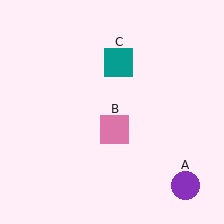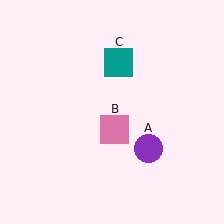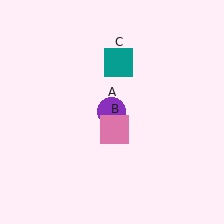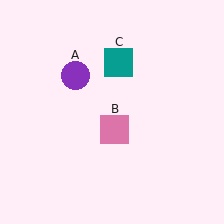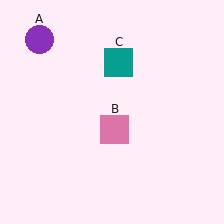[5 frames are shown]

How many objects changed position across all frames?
1 object changed position: purple circle (object A).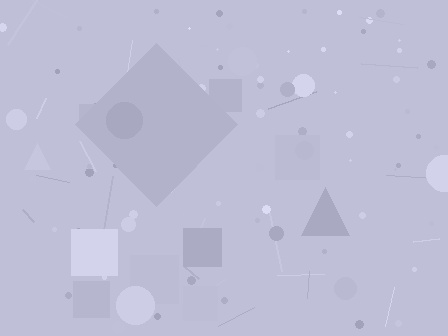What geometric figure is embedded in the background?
A diamond is embedded in the background.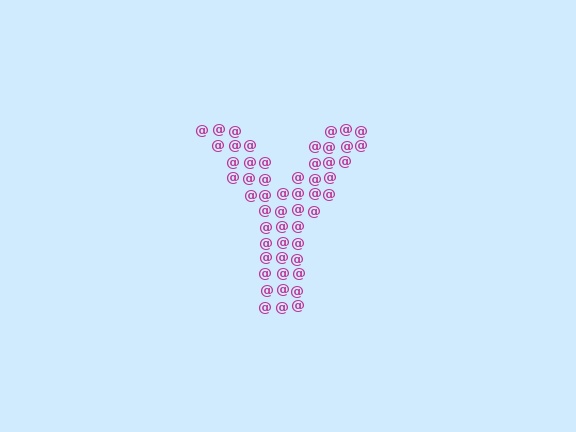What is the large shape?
The large shape is the letter Y.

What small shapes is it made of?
It is made of small at signs.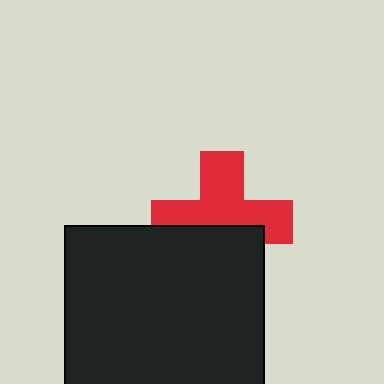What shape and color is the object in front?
The object in front is a black rectangle.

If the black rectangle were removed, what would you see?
You would see the complete red cross.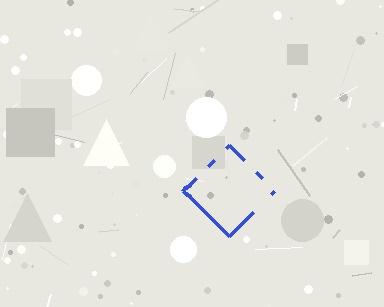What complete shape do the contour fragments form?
The contour fragments form a diamond.